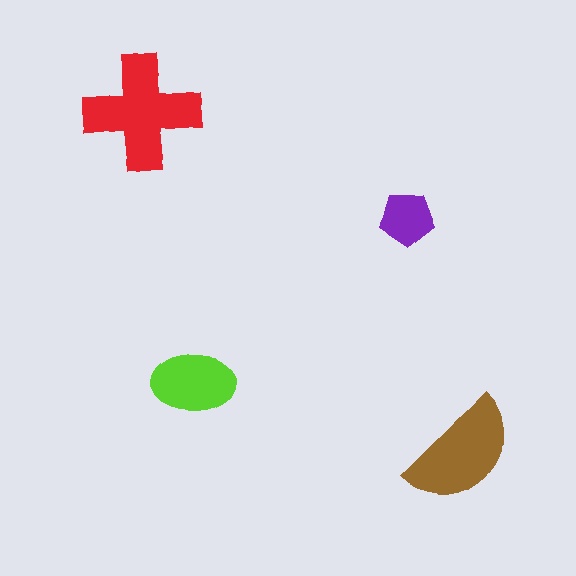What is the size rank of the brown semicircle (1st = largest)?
2nd.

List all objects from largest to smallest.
The red cross, the brown semicircle, the lime ellipse, the purple pentagon.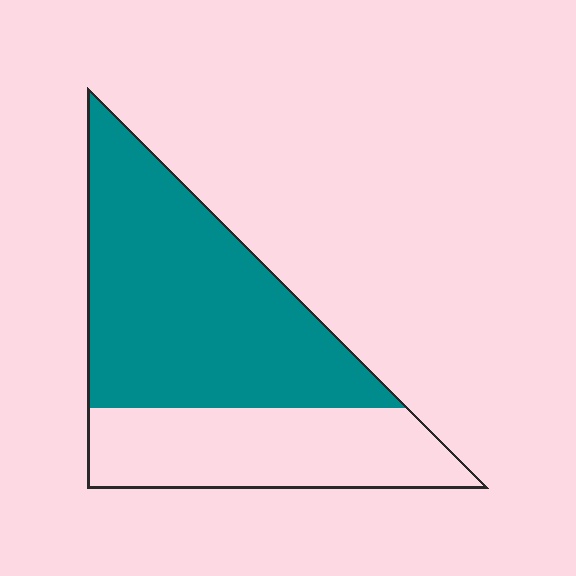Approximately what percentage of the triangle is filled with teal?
Approximately 65%.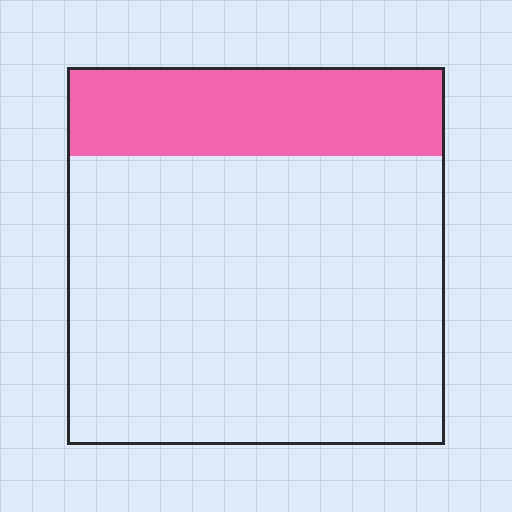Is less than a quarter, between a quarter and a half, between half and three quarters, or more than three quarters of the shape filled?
Less than a quarter.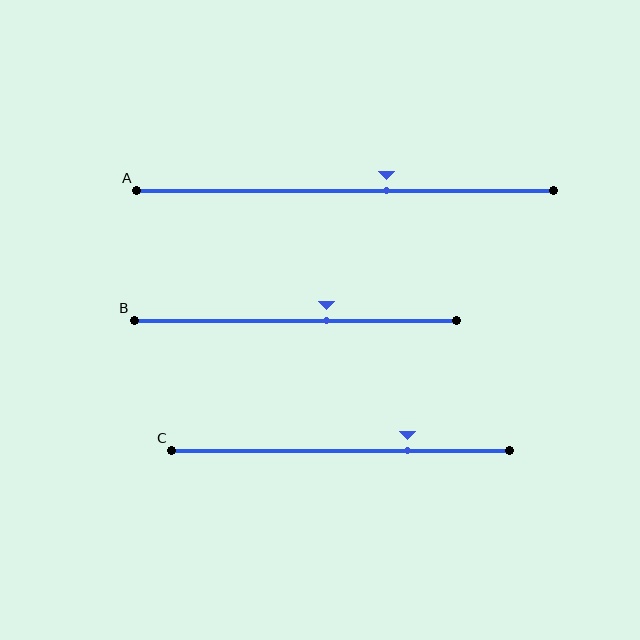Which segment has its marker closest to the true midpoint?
Segment B has its marker closest to the true midpoint.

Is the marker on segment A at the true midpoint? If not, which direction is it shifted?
No, the marker on segment A is shifted to the right by about 10% of the segment length.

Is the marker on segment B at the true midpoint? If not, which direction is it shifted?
No, the marker on segment B is shifted to the right by about 10% of the segment length.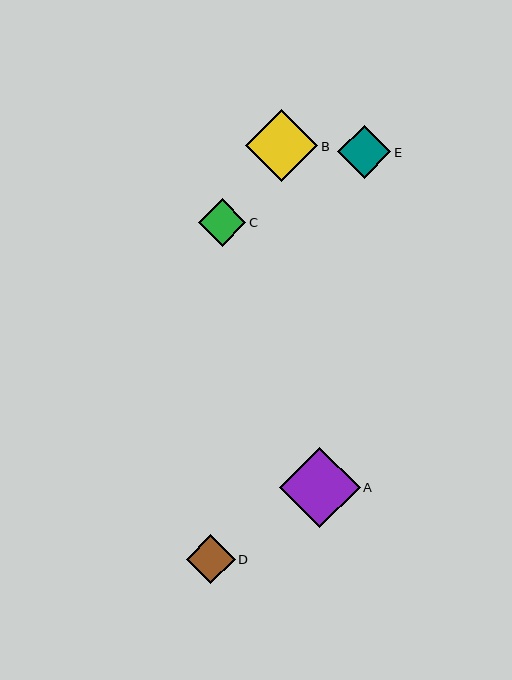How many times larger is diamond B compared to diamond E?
Diamond B is approximately 1.4 times the size of diamond E.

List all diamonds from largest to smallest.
From largest to smallest: A, B, E, D, C.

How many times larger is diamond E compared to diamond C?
Diamond E is approximately 1.1 times the size of diamond C.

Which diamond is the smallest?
Diamond C is the smallest with a size of approximately 48 pixels.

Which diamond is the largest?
Diamond A is the largest with a size of approximately 81 pixels.